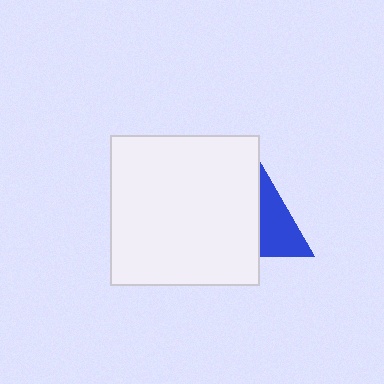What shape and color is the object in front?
The object in front is a white square.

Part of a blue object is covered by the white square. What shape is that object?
It is a triangle.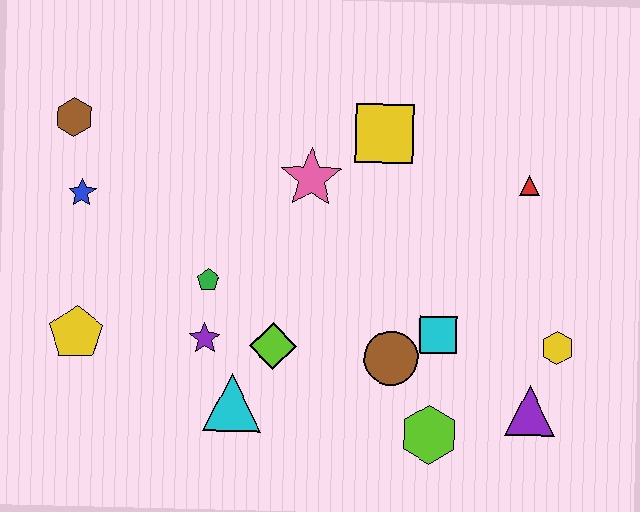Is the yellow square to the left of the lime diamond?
No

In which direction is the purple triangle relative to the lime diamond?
The purple triangle is to the right of the lime diamond.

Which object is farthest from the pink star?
The purple triangle is farthest from the pink star.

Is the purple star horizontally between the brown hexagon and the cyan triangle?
Yes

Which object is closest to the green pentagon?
The purple star is closest to the green pentagon.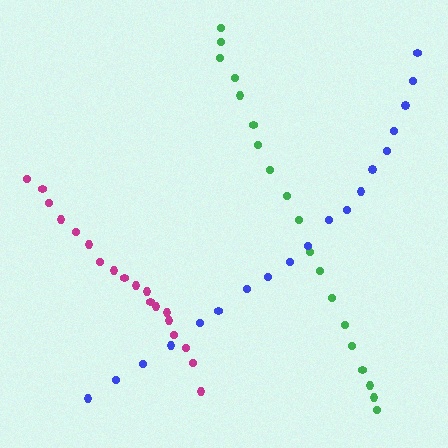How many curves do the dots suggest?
There are 3 distinct paths.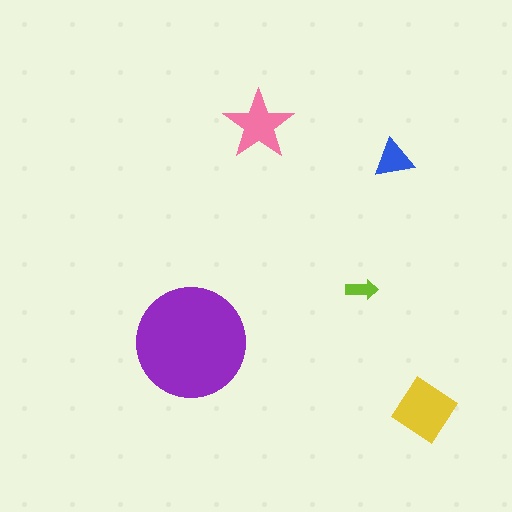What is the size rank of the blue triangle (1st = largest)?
4th.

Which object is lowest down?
The yellow diamond is bottommost.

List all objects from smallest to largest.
The lime arrow, the blue triangle, the pink star, the yellow diamond, the purple circle.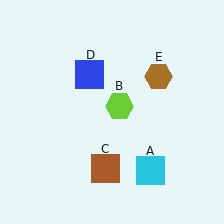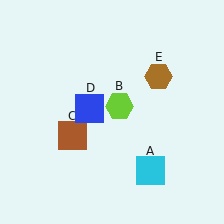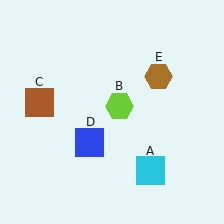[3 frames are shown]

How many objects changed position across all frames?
2 objects changed position: brown square (object C), blue square (object D).